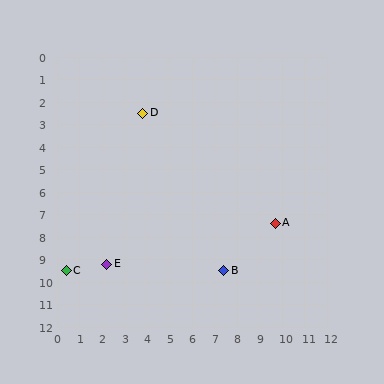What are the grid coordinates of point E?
Point E is at approximately (2.2, 9.2).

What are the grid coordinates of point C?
Point C is at approximately (0.4, 9.5).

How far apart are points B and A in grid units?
Points B and A are about 3.1 grid units apart.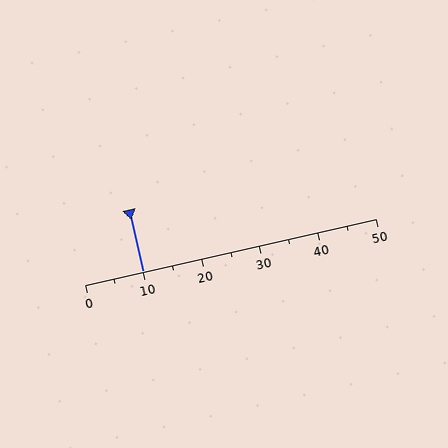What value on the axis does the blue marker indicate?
The marker indicates approximately 10.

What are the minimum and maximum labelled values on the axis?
The axis runs from 0 to 50.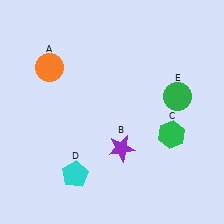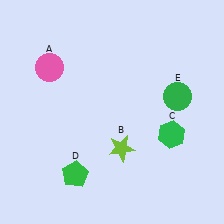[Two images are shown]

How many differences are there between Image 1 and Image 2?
There are 3 differences between the two images.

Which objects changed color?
A changed from orange to pink. B changed from purple to lime. D changed from cyan to green.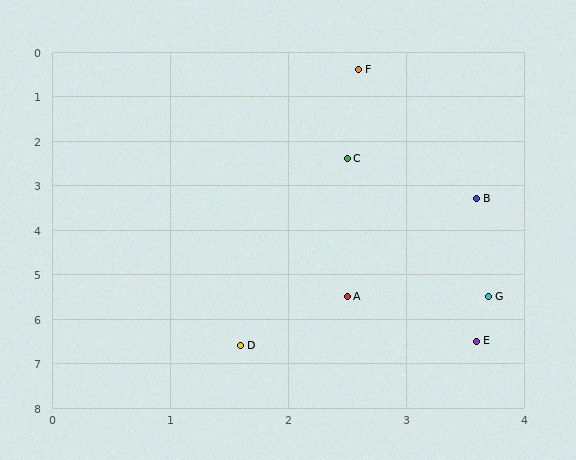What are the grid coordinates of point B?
Point B is at approximately (3.6, 3.3).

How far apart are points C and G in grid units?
Points C and G are about 3.3 grid units apart.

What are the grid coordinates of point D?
Point D is at approximately (1.6, 6.6).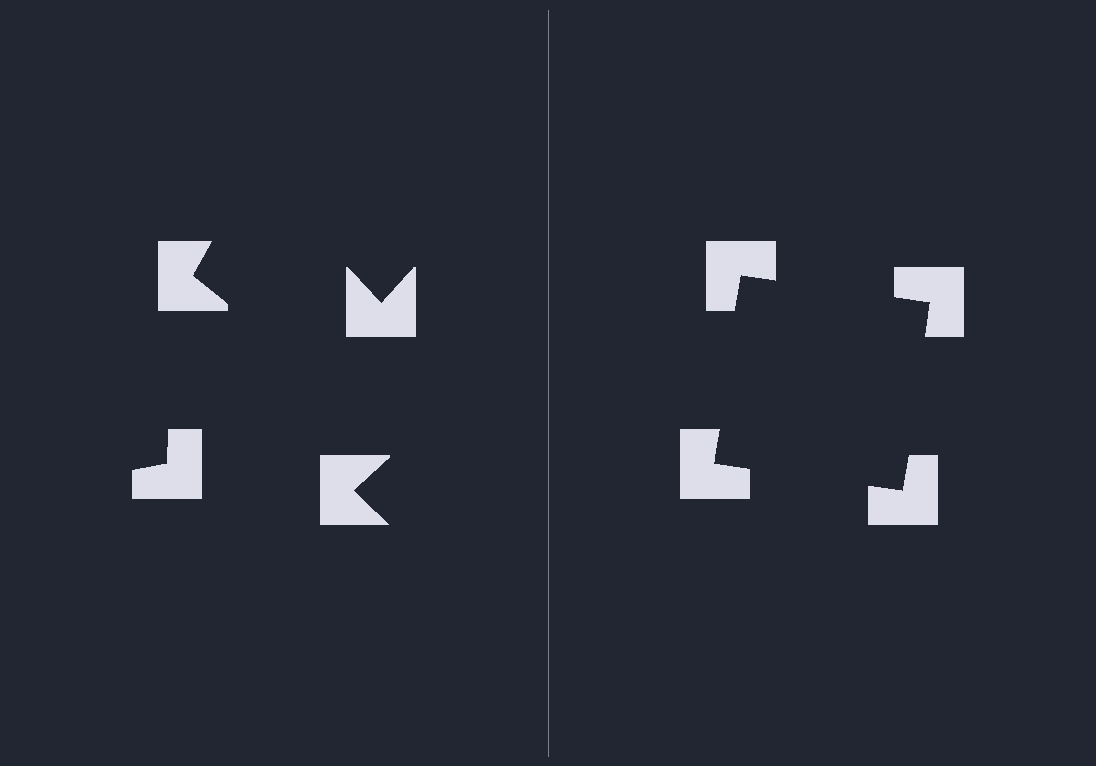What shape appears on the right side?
An illusory square.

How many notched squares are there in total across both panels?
8 — 4 on each side.